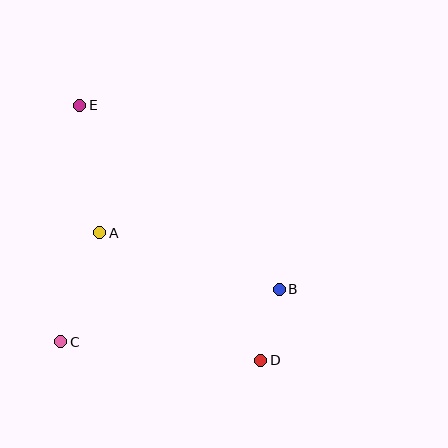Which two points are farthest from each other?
Points D and E are farthest from each other.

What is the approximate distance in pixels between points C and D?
The distance between C and D is approximately 201 pixels.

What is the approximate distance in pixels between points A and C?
The distance between A and C is approximately 116 pixels.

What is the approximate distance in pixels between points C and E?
The distance between C and E is approximately 237 pixels.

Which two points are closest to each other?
Points B and D are closest to each other.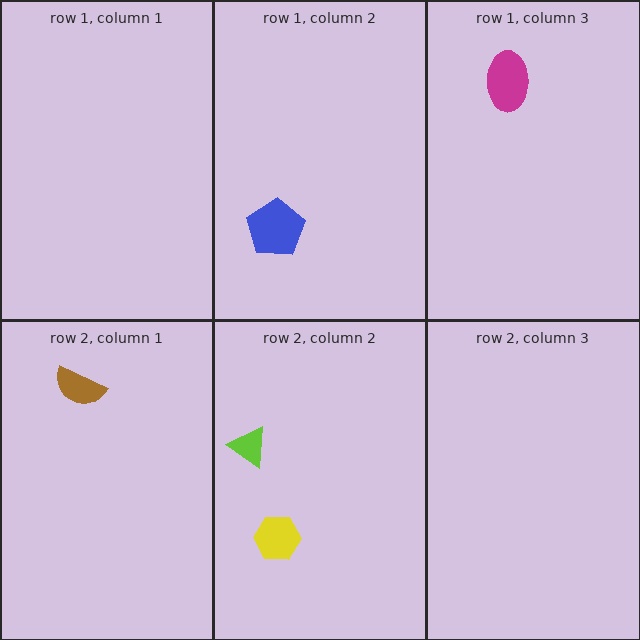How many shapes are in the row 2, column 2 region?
2.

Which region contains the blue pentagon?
The row 1, column 2 region.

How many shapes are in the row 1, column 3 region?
1.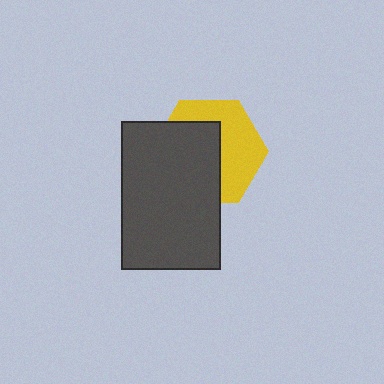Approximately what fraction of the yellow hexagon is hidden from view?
Roughly 52% of the yellow hexagon is hidden behind the dark gray rectangle.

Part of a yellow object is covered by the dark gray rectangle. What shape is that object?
It is a hexagon.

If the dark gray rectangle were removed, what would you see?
You would see the complete yellow hexagon.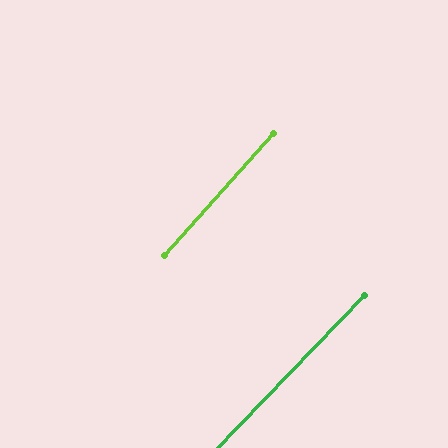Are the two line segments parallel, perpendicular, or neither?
Parallel — their directions differ by only 1.8°.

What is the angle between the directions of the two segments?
Approximately 2 degrees.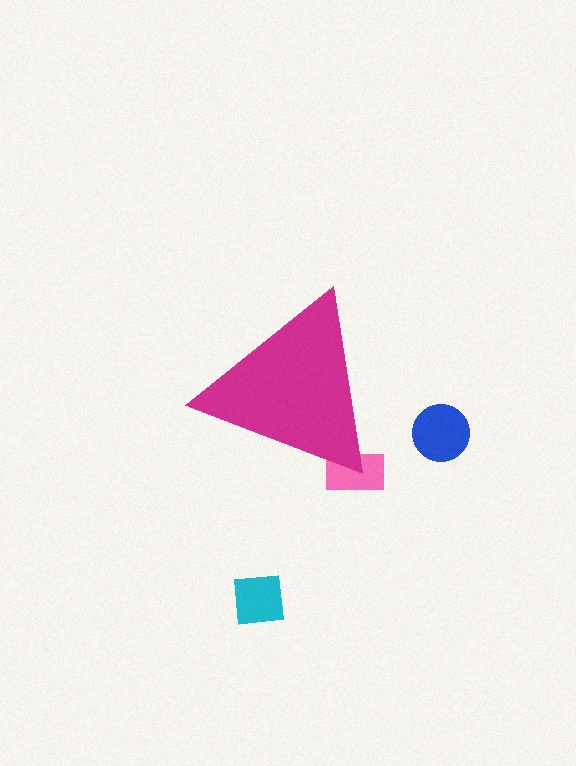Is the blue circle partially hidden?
No, the blue circle is fully visible.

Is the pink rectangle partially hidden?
Yes, the pink rectangle is partially hidden behind the magenta triangle.